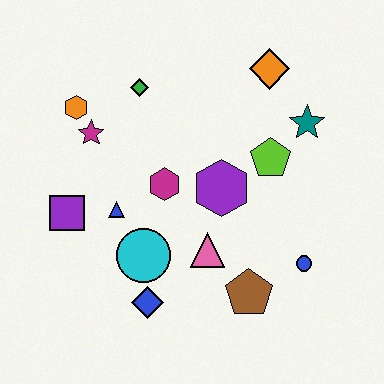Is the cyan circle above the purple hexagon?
No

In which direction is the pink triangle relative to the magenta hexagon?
The pink triangle is below the magenta hexagon.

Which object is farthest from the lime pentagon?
The purple square is farthest from the lime pentagon.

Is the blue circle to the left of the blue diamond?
No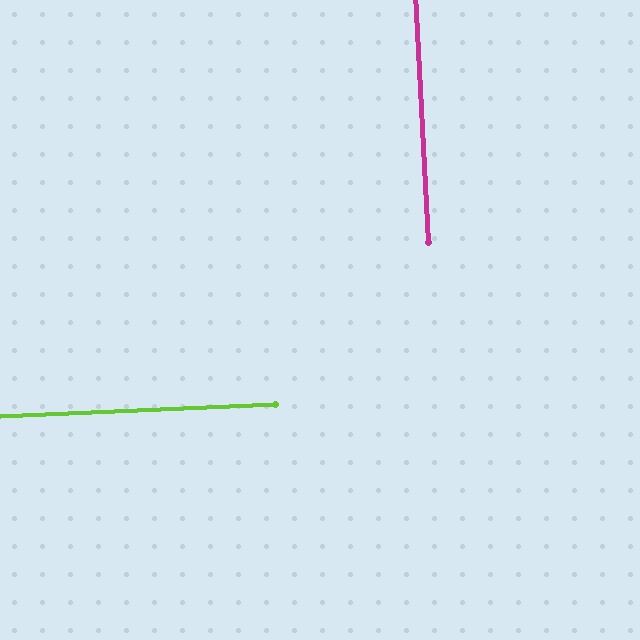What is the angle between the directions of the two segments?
Approximately 89 degrees.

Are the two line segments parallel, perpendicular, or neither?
Perpendicular — they meet at approximately 89°.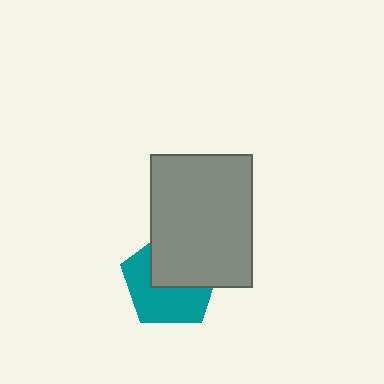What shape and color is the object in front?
The object in front is a gray rectangle.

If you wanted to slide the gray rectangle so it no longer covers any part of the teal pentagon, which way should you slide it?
Slide it toward the upper-right — that is the most direct way to separate the two shapes.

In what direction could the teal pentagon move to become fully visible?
The teal pentagon could move toward the lower-left. That would shift it out from behind the gray rectangle entirely.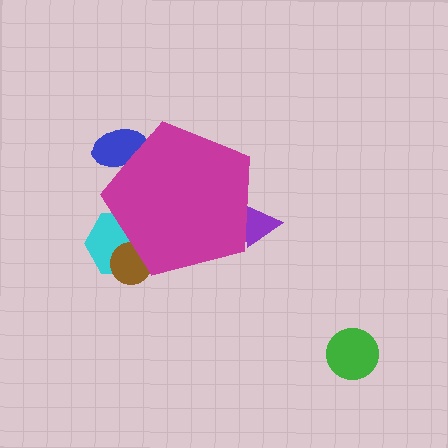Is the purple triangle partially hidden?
Yes, the purple triangle is partially hidden behind the magenta pentagon.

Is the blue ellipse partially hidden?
Yes, the blue ellipse is partially hidden behind the magenta pentagon.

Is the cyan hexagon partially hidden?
Yes, the cyan hexagon is partially hidden behind the magenta pentagon.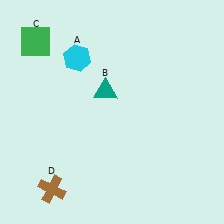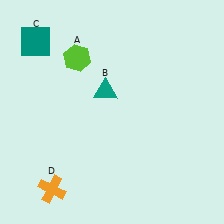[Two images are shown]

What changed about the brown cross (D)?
In Image 1, D is brown. In Image 2, it changed to orange.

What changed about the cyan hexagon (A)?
In Image 1, A is cyan. In Image 2, it changed to lime.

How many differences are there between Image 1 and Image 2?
There are 3 differences between the two images.